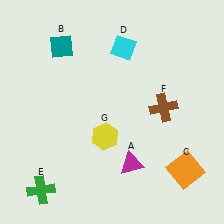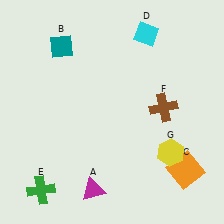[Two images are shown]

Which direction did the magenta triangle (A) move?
The magenta triangle (A) moved left.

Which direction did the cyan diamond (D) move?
The cyan diamond (D) moved right.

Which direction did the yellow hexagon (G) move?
The yellow hexagon (G) moved right.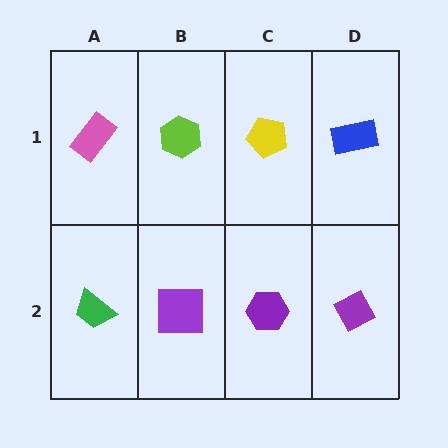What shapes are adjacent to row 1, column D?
A purple diamond (row 2, column D), a yellow pentagon (row 1, column C).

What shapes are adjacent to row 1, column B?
A purple square (row 2, column B), a pink rectangle (row 1, column A), a yellow pentagon (row 1, column C).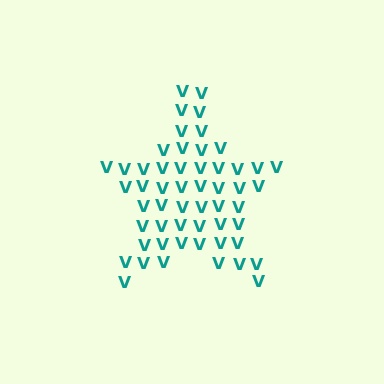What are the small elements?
The small elements are letter V's.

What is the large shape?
The large shape is a star.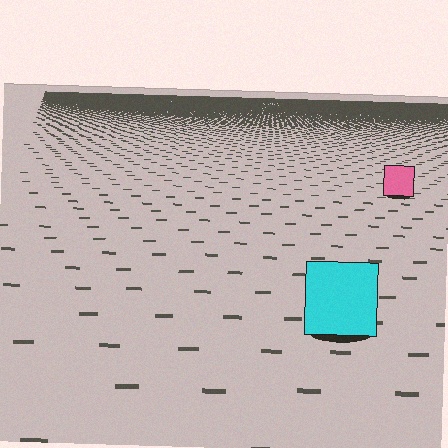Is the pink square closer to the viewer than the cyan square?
No. The cyan square is closer — you can tell from the texture gradient: the ground texture is coarser near it.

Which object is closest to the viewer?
The cyan square is closest. The texture marks near it are larger and more spread out.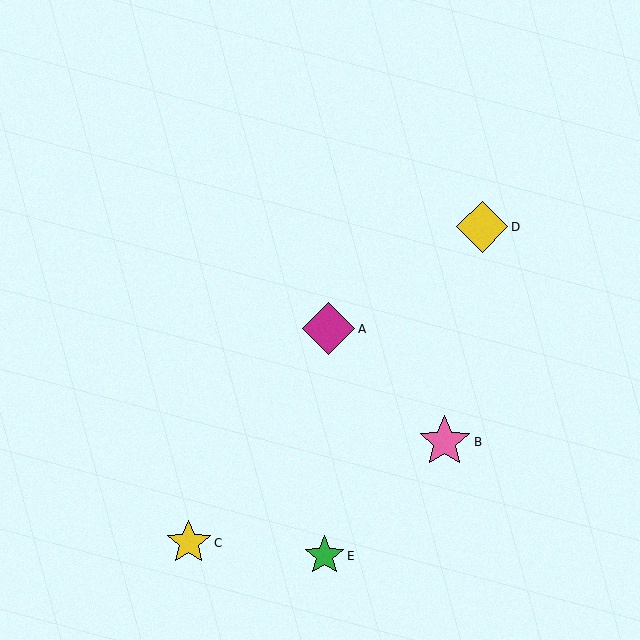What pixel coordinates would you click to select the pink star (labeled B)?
Click at (445, 442) to select the pink star B.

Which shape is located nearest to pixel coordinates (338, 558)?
The green star (labeled E) at (325, 556) is nearest to that location.